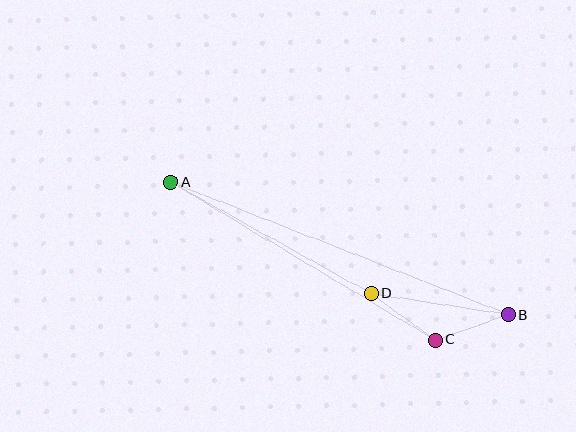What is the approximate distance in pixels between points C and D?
The distance between C and D is approximately 79 pixels.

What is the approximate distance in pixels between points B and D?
The distance between B and D is approximately 139 pixels.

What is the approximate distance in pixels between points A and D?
The distance between A and D is approximately 229 pixels.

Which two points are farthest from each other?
Points A and B are farthest from each other.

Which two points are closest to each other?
Points B and C are closest to each other.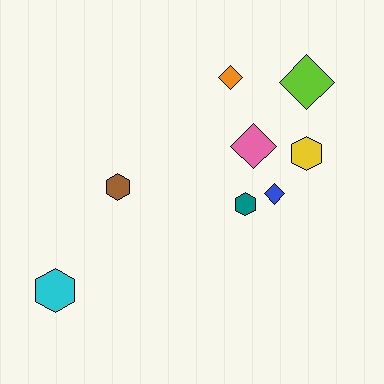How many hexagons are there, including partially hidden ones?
There are 4 hexagons.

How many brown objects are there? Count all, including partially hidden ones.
There is 1 brown object.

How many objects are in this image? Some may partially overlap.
There are 8 objects.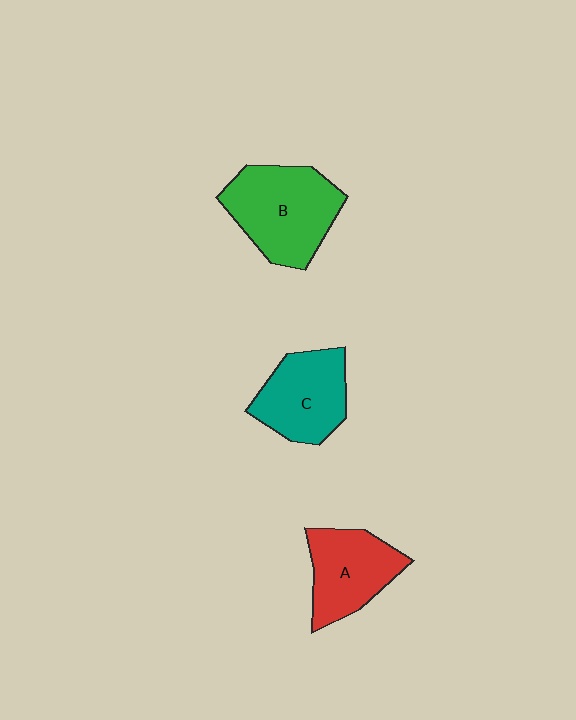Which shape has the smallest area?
Shape A (red).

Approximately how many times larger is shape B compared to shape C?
Approximately 1.3 times.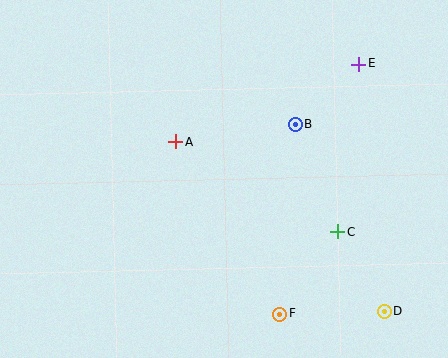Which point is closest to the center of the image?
Point A at (176, 142) is closest to the center.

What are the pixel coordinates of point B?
Point B is at (295, 125).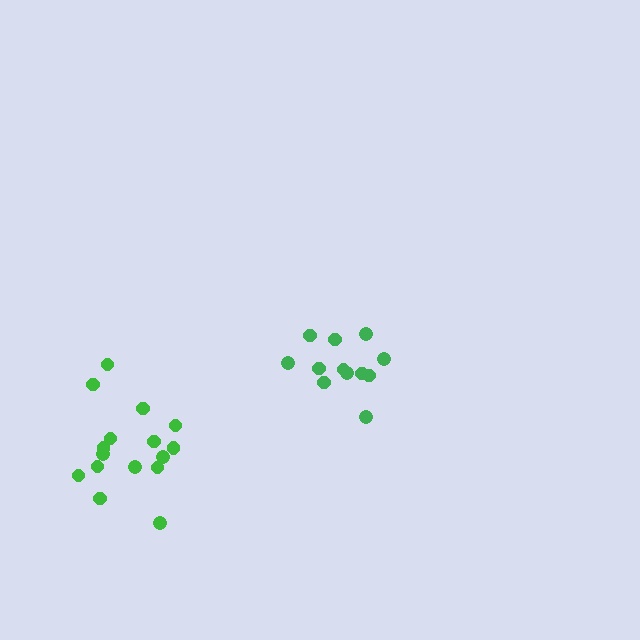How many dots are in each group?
Group 1: 12 dots, Group 2: 16 dots (28 total).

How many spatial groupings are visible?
There are 2 spatial groupings.